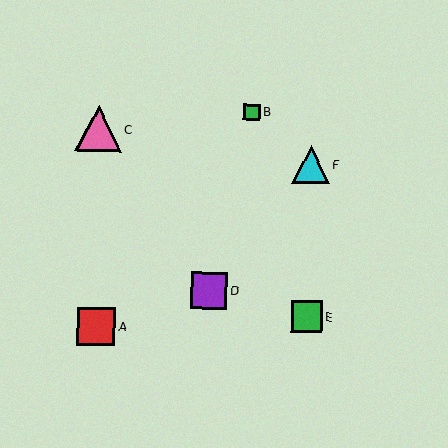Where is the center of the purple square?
The center of the purple square is at (209, 291).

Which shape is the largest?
The pink triangle (labeled C) is the largest.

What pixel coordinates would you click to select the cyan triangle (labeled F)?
Click at (311, 164) to select the cyan triangle F.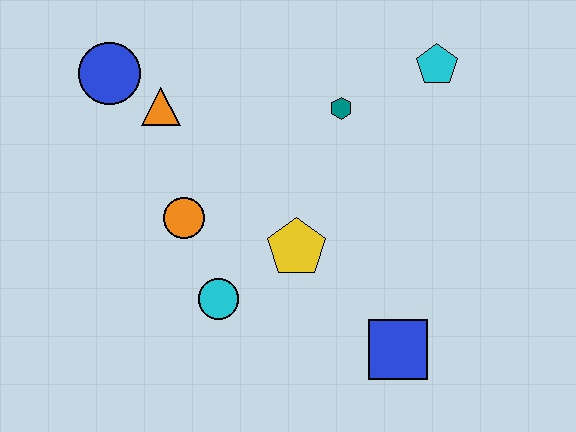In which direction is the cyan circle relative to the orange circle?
The cyan circle is below the orange circle.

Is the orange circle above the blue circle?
No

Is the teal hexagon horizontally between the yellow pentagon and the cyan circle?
No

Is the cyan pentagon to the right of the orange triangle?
Yes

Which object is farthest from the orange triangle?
The blue square is farthest from the orange triangle.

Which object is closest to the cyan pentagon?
The teal hexagon is closest to the cyan pentagon.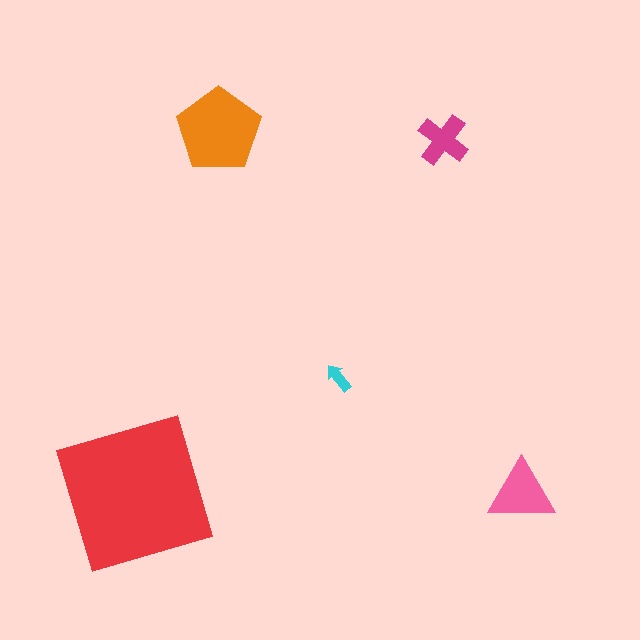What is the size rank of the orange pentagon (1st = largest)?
2nd.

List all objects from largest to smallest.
The red square, the orange pentagon, the pink triangle, the magenta cross, the cyan arrow.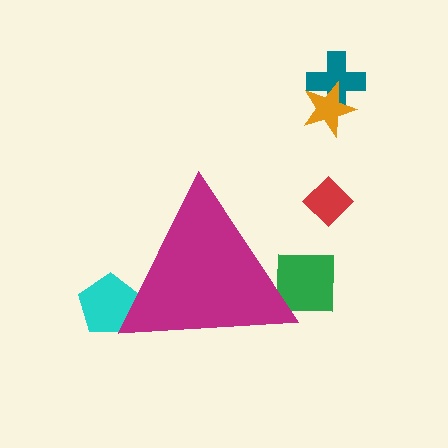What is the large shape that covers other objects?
A magenta triangle.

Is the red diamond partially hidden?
No, the red diamond is fully visible.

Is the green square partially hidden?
Yes, the green square is partially hidden behind the magenta triangle.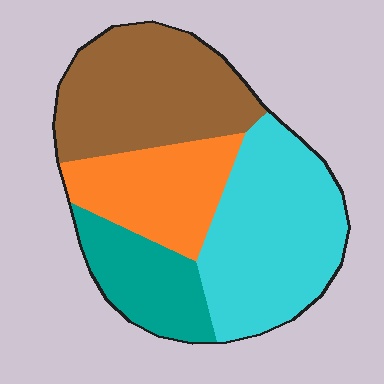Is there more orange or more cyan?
Cyan.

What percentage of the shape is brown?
Brown covers around 30% of the shape.